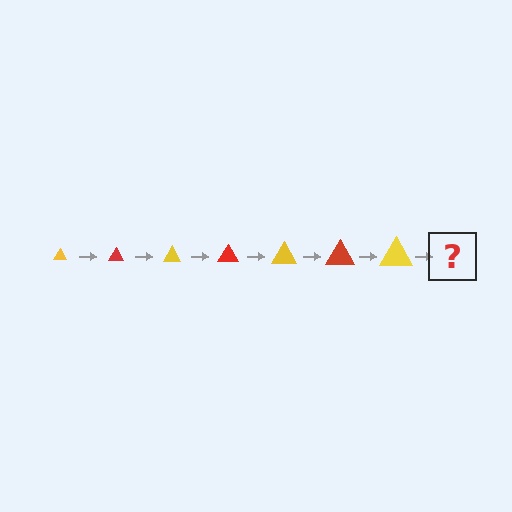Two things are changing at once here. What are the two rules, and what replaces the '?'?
The two rules are that the triangle grows larger each step and the color cycles through yellow and red. The '?' should be a red triangle, larger than the previous one.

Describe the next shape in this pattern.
It should be a red triangle, larger than the previous one.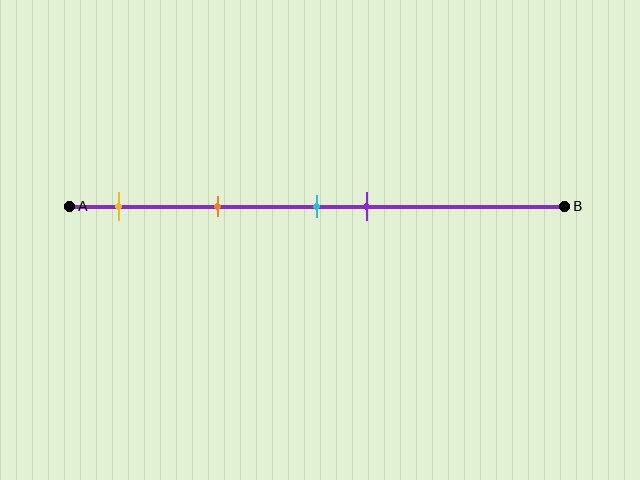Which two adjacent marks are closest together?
The cyan and purple marks are the closest adjacent pair.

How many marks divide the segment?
There are 4 marks dividing the segment.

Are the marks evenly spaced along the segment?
No, the marks are not evenly spaced.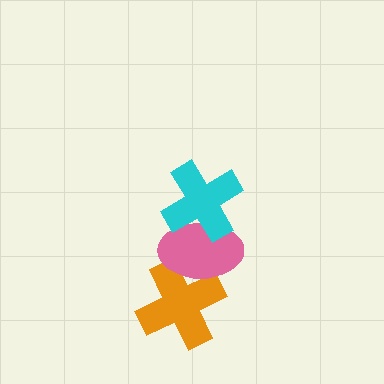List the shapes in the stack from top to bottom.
From top to bottom: the cyan cross, the pink ellipse, the orange cross.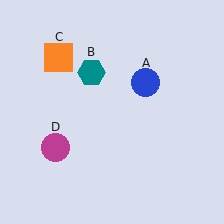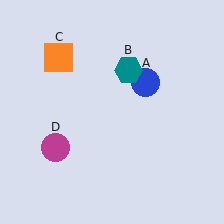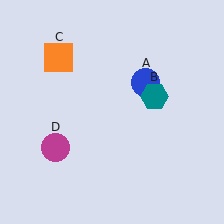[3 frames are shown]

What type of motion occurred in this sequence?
The teal hexagon (object B) rotated clockwise around the center of the scene.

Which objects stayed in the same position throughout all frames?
Blue circle (object A) and orange square (object C) and magenta circle (object D) remained stationary.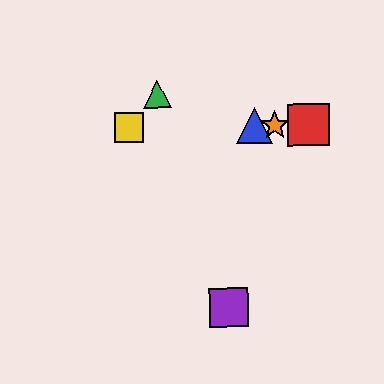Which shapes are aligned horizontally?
The red square, the blue triangle, the yellow square, the orange star are aligned horizontally.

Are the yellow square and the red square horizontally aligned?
Yes, both are at y≈127.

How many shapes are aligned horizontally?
4 shapes (the red square, the blue triangle, the yellow square, the orange star) are aligned horizontally.